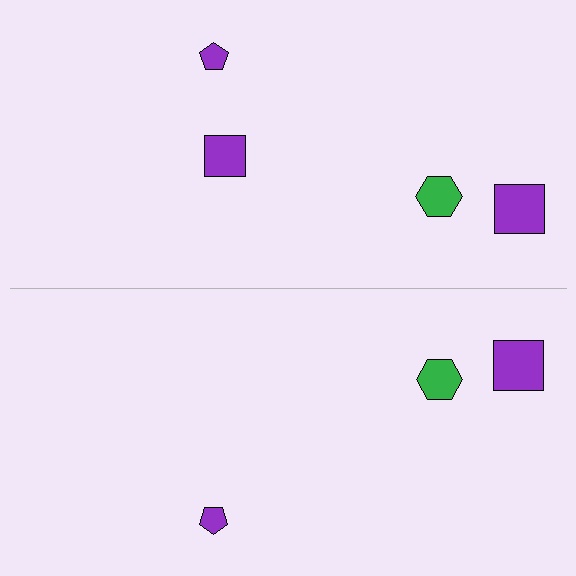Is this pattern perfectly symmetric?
No, the pattern is not perfectly symmetric. A purple square is missing from the bottom side.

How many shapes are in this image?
There are 7 shapes in this image.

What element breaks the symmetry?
A purple square is missing from the bottom side.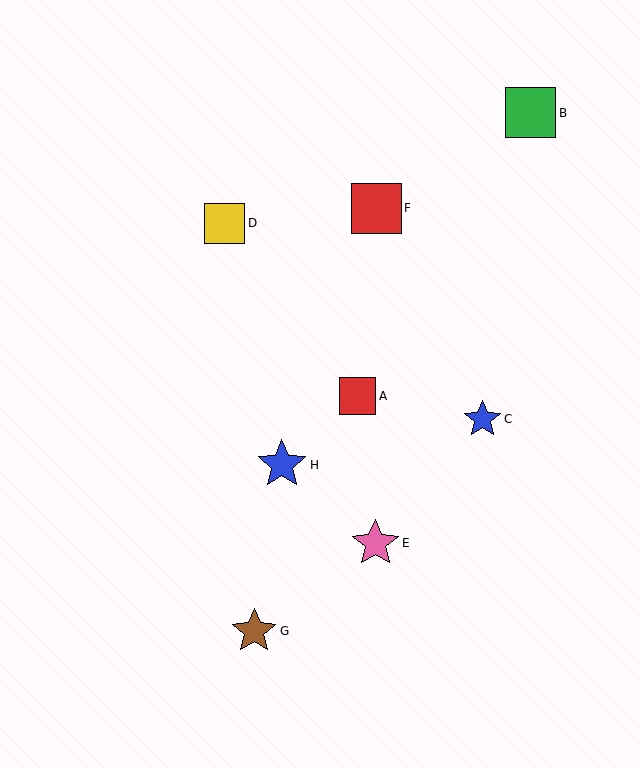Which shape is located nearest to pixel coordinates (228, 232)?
The yellow square (labeled D) at (225, 223) is nearest to that location.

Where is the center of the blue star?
The center of the blue star is at (482, 419).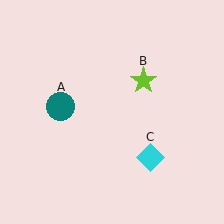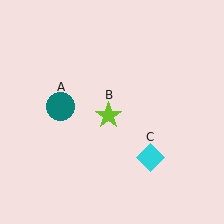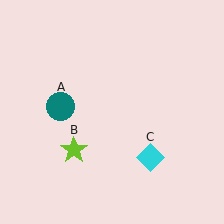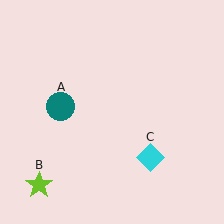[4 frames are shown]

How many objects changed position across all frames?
1 object changed position: lime star (object B).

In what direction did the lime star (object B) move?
The lime star (object B) moved down and to the left.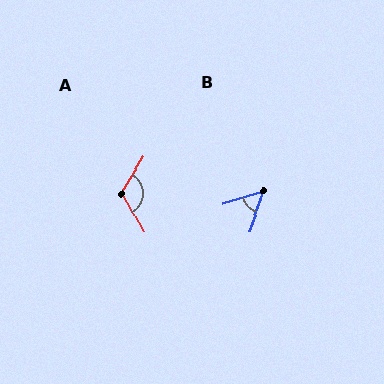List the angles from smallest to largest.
B (54°), A (118°).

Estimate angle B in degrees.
Approximately 54 degrees.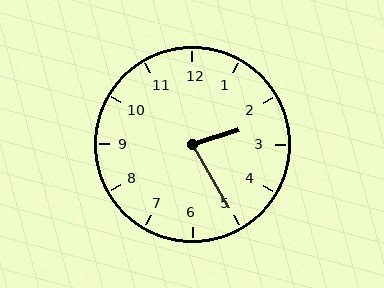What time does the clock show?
2:25.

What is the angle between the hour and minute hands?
Approximately 78 degrees.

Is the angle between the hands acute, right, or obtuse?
It is acute.